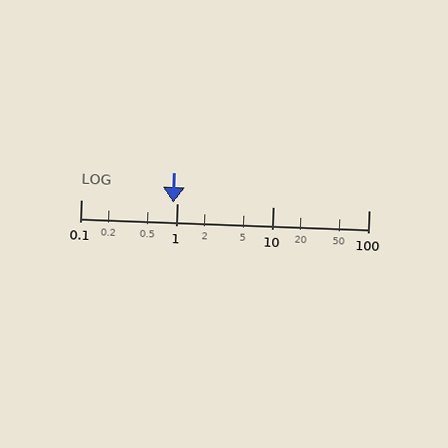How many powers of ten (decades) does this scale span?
The scale spans 3 decades, from 0.1 to 100.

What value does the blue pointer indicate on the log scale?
The pointer indicates approximately 0.92.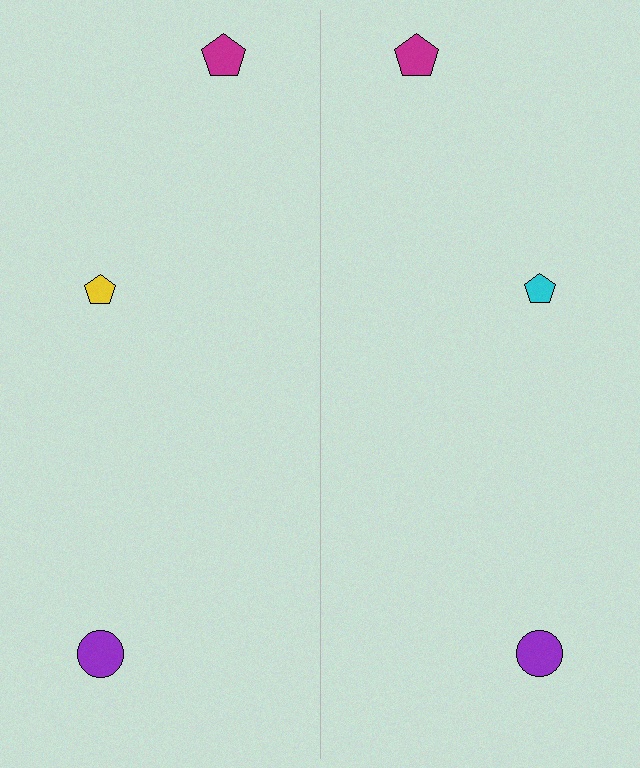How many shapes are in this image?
There are 6 shapes in this image.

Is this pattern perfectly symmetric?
No, the pattern is not perfectly symmetric. The cyan pentagon on the right side breaks the symmetry — its mirror counterpart is yellow.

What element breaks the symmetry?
The cyan pentagon on the right side breaks the symmetry — its mirror counterpart is yellow.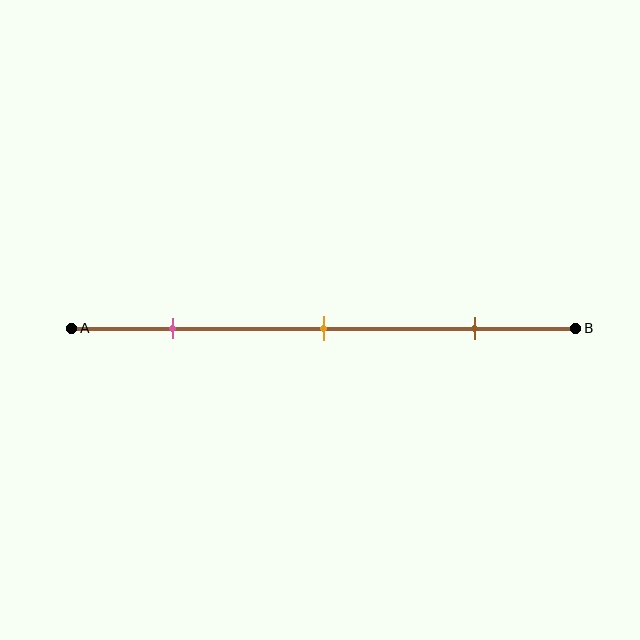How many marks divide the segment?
There are 3 marks dividing the segment.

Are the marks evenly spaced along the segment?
Yes, the marks are approximately evenly spaced.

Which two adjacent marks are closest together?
The pink and orange marks are the closest adjacent pair.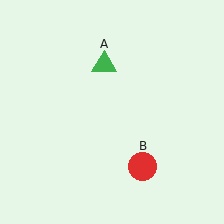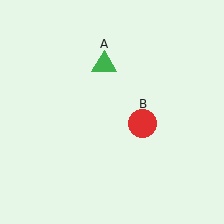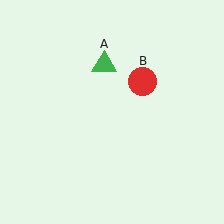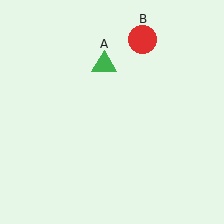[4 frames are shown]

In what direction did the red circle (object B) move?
The red circle (object B) moved up.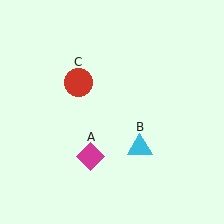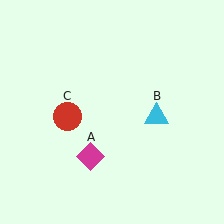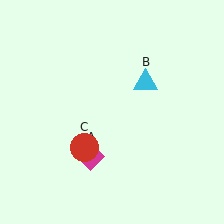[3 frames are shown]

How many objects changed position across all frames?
2 objects changed position: cyan triangle (object B), red circle (object C).